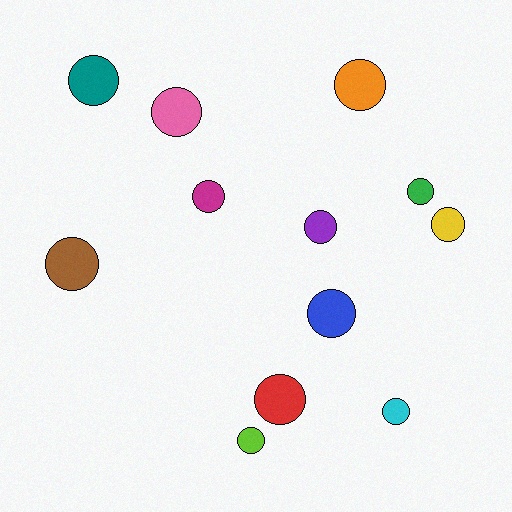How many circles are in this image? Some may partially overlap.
There are 12 circles.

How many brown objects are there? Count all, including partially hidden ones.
There is 1 brown object.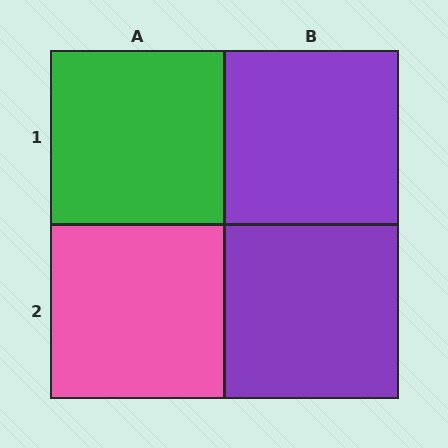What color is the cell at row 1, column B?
Purple.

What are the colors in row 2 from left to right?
Pink, purple.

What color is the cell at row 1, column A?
Green.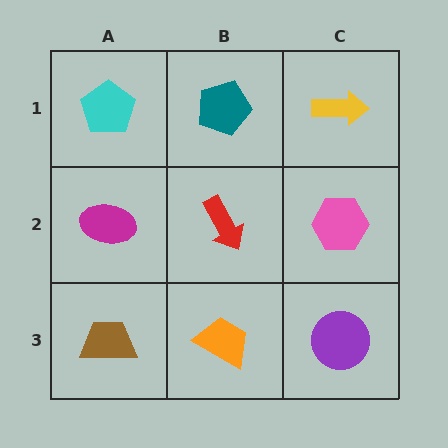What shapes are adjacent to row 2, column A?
A cyan pentagon (row 1, column A), a brown trapezoid (row 3, column A), a red arrow (row 2, column B).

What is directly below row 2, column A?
A brown trapezoid.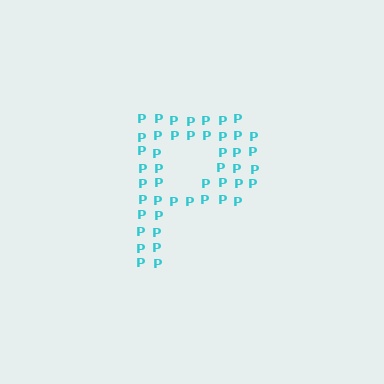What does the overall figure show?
The overall figure shows the letter P.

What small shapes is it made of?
It is made of small letter P's.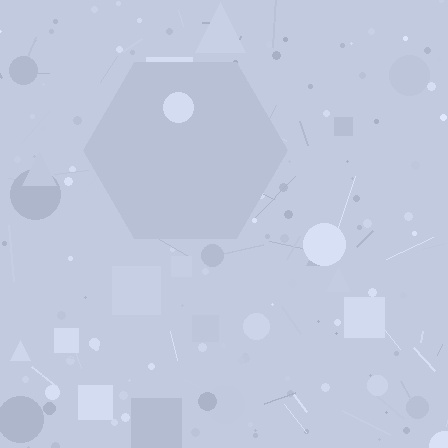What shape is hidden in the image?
A hexagon is hidden in the image.